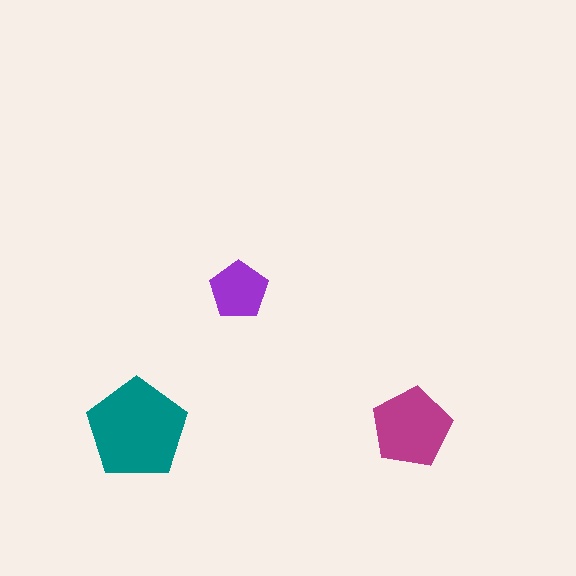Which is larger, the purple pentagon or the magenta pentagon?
The magenta one.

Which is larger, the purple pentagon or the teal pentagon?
The teal one.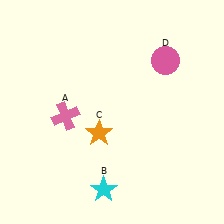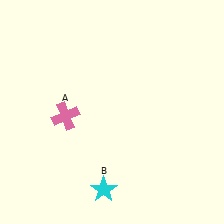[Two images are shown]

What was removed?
The pink circle (D), the orange star (C) were removed in Image 2.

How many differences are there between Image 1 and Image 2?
There are 2 differences between the two images.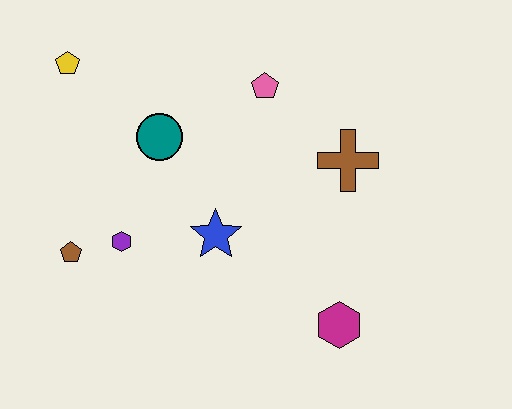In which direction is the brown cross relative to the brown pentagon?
The brown cross is to the right of the brown pentagon.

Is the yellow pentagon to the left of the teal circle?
Yes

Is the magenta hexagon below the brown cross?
Yes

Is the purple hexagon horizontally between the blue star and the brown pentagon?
Yes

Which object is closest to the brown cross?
The pink pentagon is closest to the brown cross.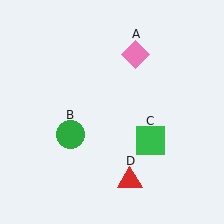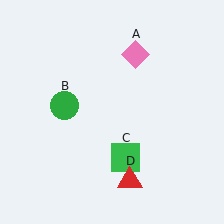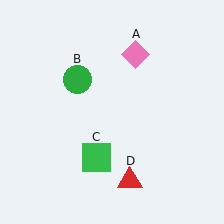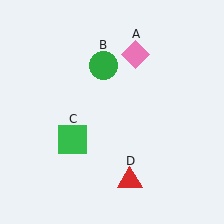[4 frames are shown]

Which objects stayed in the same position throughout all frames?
Pink diamond (object A) and red triangle (object D) remained stationary.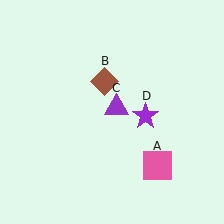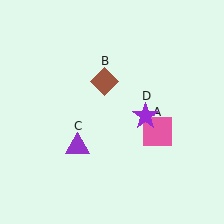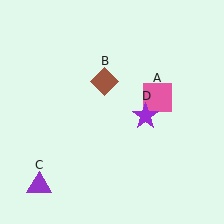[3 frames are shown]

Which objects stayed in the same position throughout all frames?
Brown diamond (object B) and purple star (object D) remained stationary.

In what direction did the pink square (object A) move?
The pink square (object A) moved up.